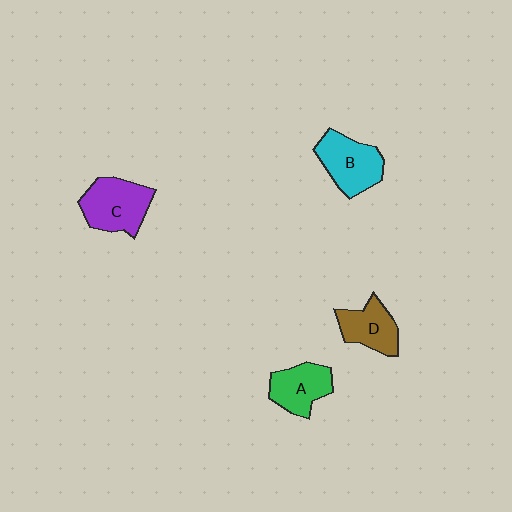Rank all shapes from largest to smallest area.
From largest to smallest: C (purple), B (cyan), A (green), D (brown).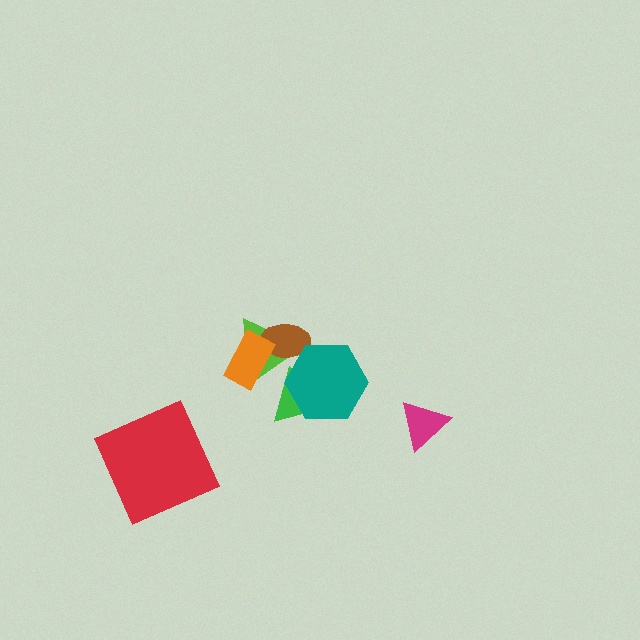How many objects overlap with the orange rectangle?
2 objects overlap with the orange rectangle.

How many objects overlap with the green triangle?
2 objects overlap with the green triangle.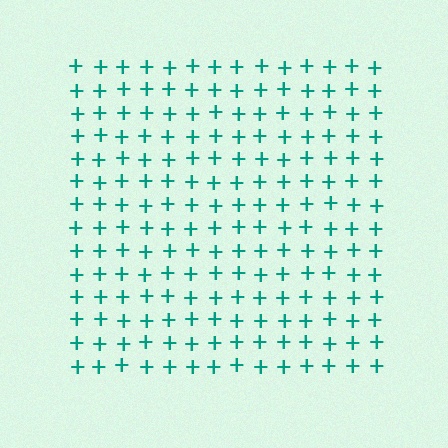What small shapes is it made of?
It is made of small plus signs.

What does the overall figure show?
The overall figure shows a square.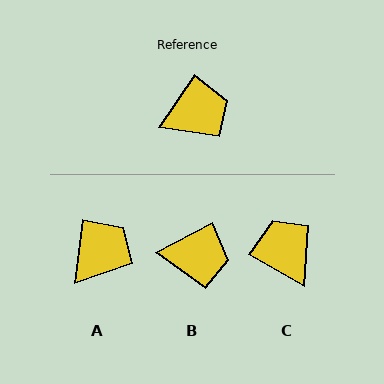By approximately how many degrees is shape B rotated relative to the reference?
Approximately 27 degrees clockwise.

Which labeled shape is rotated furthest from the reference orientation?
C, about 94 degrees away.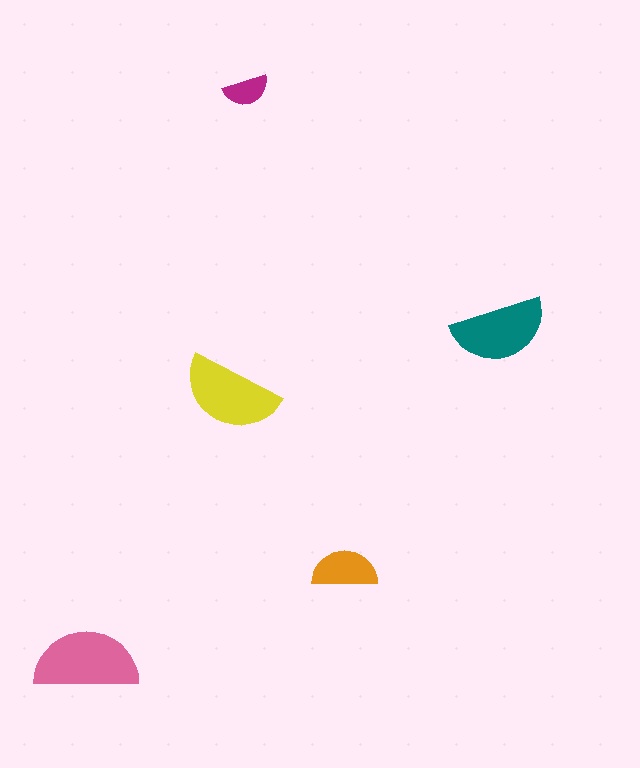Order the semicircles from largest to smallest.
the pink one, the yellow one, the teal one, the orange one, the magenta one.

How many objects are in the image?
There are 5 objects in the image.